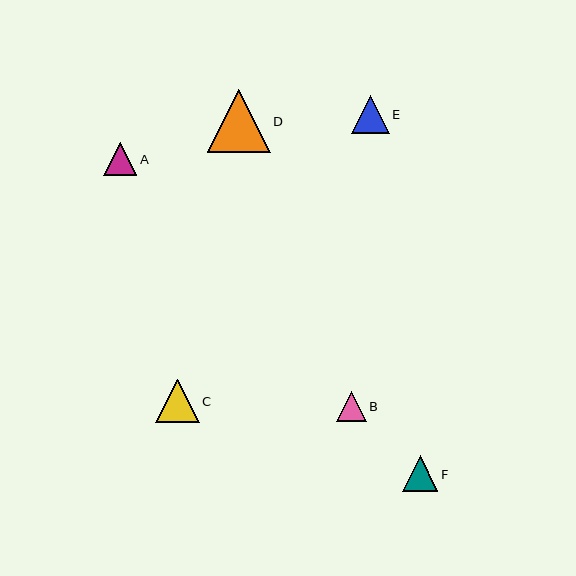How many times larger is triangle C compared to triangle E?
Triangle C is approximately 1.2 times the size of triangle E.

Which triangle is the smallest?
Triangle B is the smallest with a size of approximately 30 pixels.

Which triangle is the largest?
Triangle D is the largest with a size of approximately 63 pixels.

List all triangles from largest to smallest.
From largest to smallest: D, C, E, F, A, B.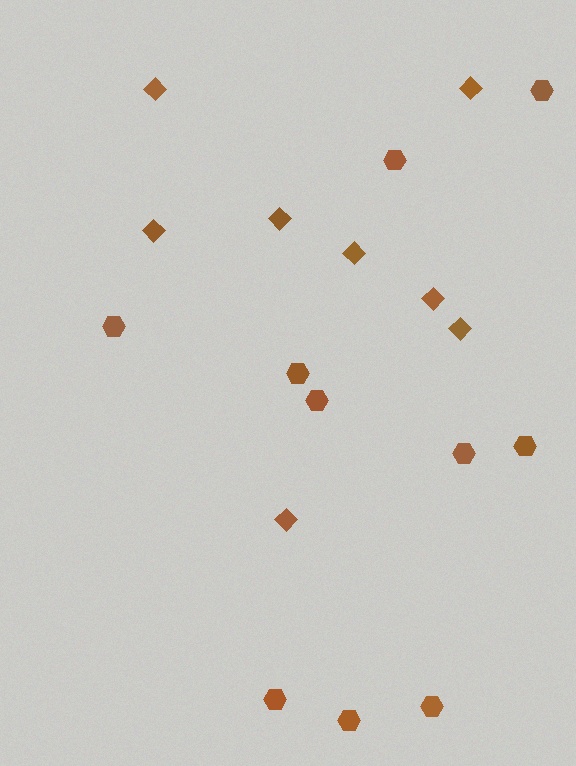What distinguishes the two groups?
There are 2 groups: one group of diamonds (8) and one group of hexagons (10).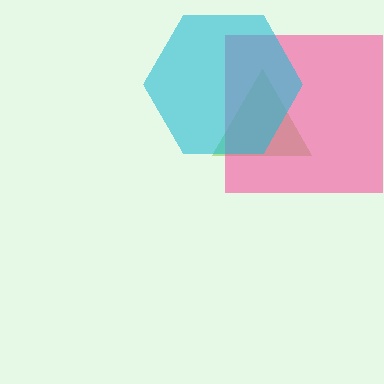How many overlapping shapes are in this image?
There are 3 overlapping shapes in the image.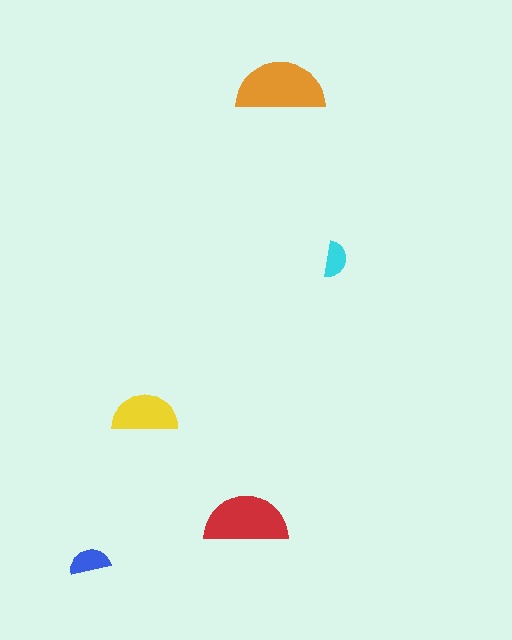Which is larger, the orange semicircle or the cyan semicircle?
The orange one.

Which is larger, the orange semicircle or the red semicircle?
The orange one.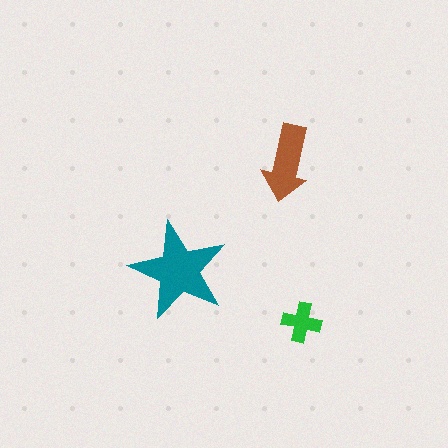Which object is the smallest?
The green cross.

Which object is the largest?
The teal star.